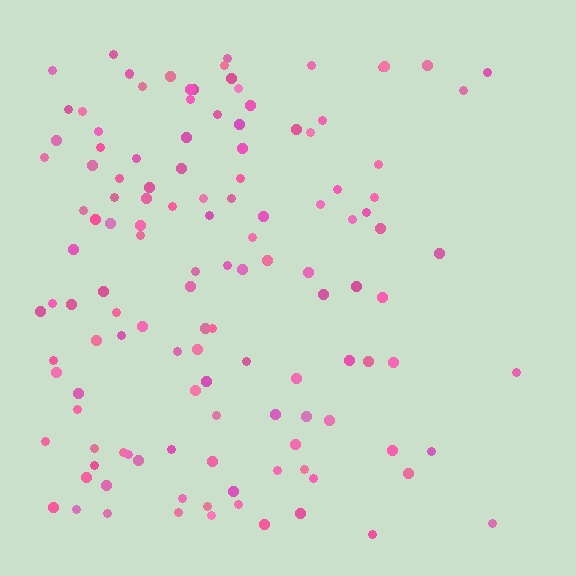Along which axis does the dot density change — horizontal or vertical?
Horizontal.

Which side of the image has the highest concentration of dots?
The left.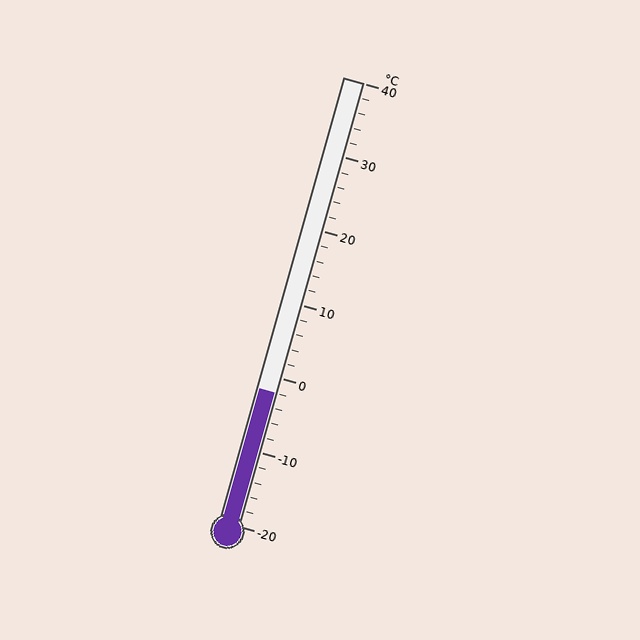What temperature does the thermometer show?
The thermometer shows approximately -2°C.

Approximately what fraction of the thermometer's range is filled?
The thermometer is filled to approximately 30% of its range.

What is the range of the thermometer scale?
The thermometer scale ranges from -20°C to 40°C.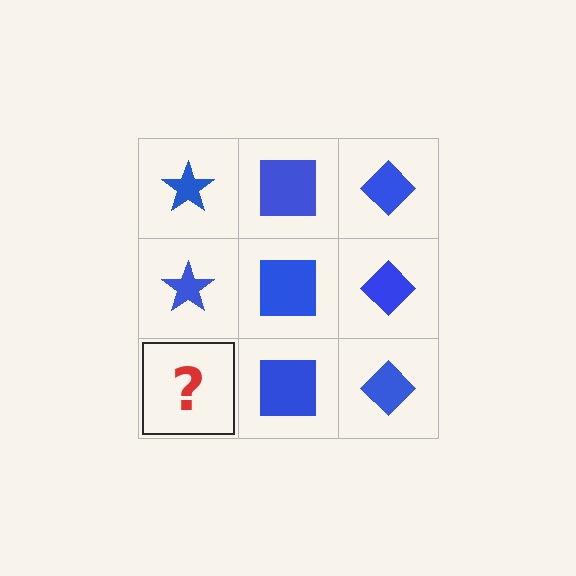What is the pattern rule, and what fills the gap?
The rule is that each column has a consistent shape. The gap should be filled with a blue star.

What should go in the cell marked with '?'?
The missing cell should contain a blue star.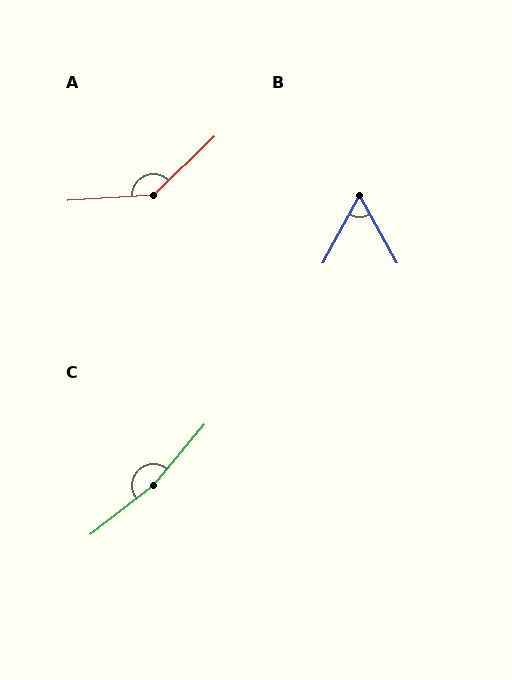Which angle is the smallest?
B, at approximately 58 degrees.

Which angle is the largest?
C, at approximately 168 degrees.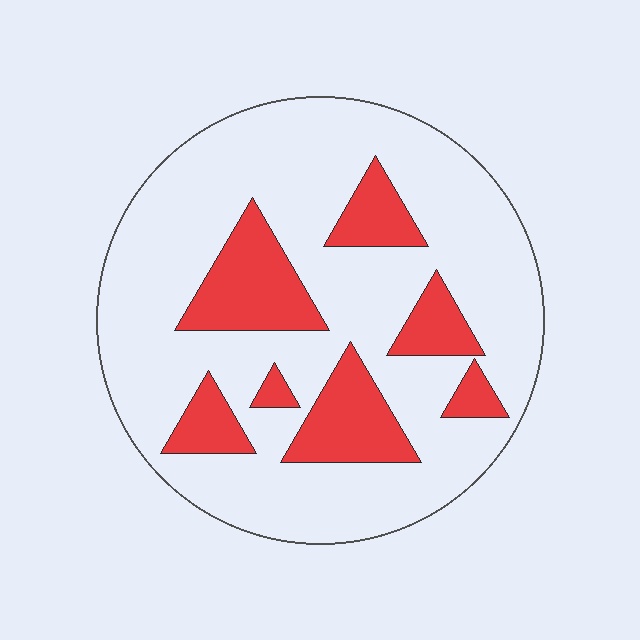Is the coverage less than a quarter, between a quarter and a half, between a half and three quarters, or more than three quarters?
Less than a quarter.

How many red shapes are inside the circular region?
7.